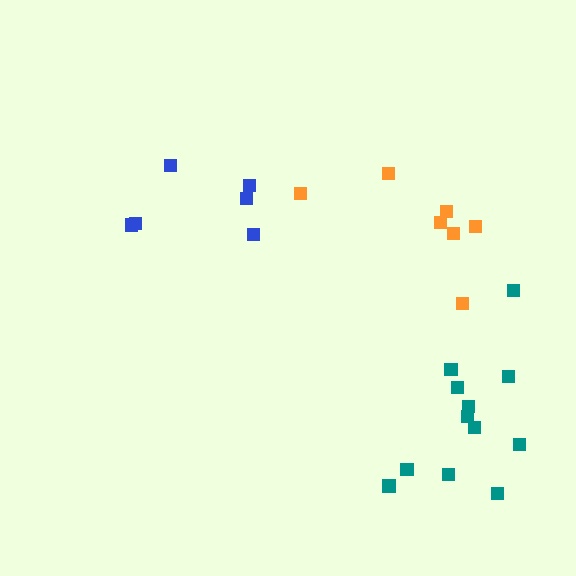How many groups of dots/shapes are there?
There are 3 groups.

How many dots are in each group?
Group 1: 6 dots, Group 2: 7 dots, Group 3: 12 dots (25 total).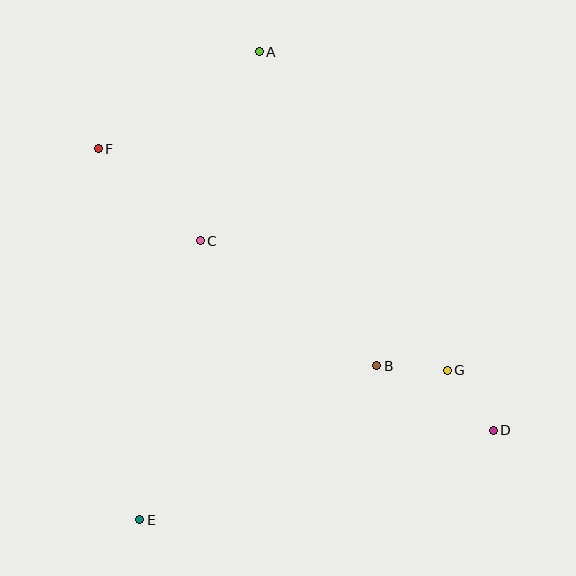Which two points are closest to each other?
Points B and G are closest to each other.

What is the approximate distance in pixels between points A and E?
The distance between A and E is approximately 483 pixels.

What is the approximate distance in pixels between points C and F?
The distance between C and F is approximately 137 pixels.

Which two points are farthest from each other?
Points D and F are farthest from each other.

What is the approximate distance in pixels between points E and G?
The distance between E and G is approximately 342 pixels.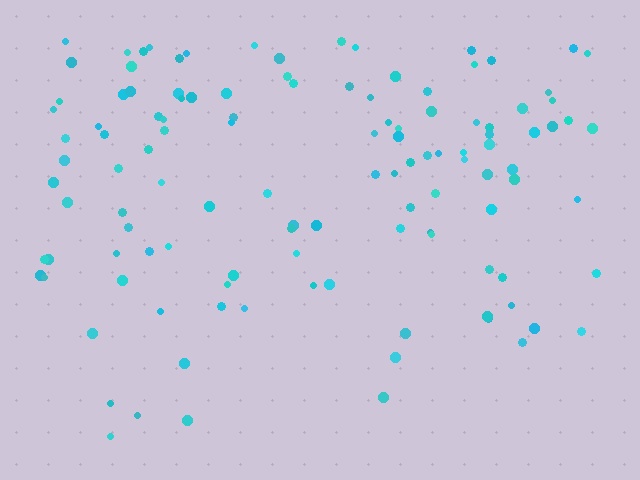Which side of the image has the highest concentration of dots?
The top.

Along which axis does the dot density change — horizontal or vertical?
Vertical.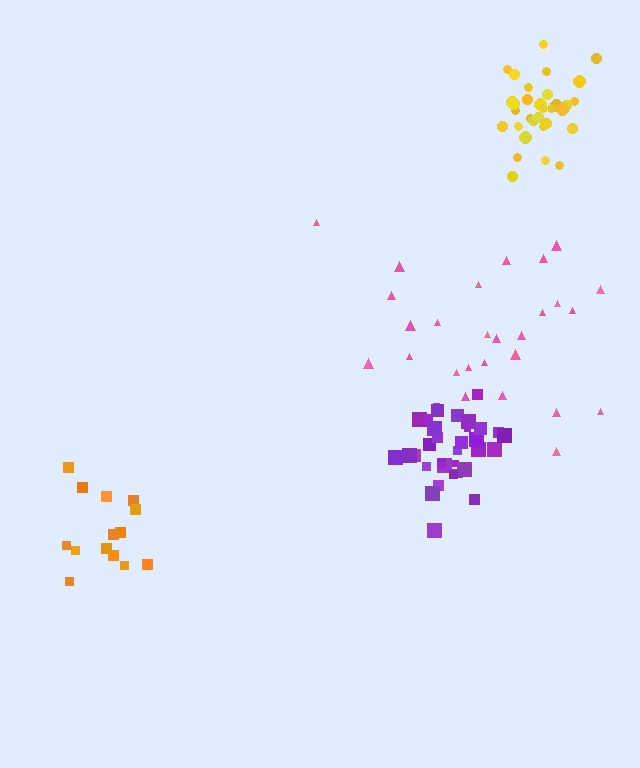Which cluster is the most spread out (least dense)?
Pink.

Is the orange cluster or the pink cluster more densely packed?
Orange.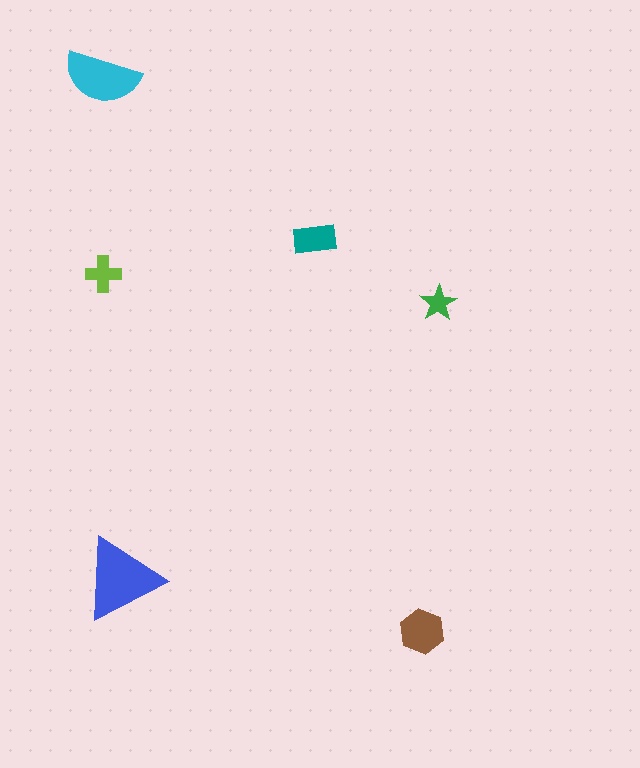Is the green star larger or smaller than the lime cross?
Smaller.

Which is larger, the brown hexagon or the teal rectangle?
The brown hexagon.